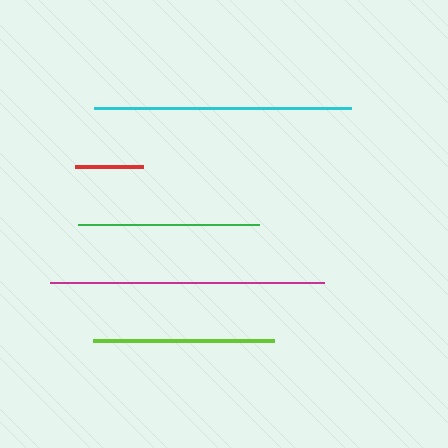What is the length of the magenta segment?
The magenta segment is approximately 273 pixels long.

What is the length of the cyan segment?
The cyan segment is approximately 257 pixels long.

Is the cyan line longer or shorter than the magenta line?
The magenta line is longer than the cyan line.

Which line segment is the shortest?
The red line is the shortest at approximately 68 pixels.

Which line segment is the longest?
The magenta line is the longest at approximately 273 pixels.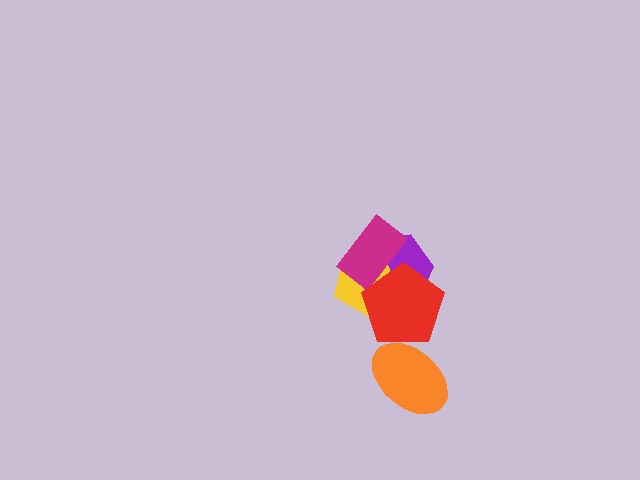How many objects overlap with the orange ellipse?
1 object overlaps with the orange ellipse.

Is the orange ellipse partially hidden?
Yes, it is partially covered by another shape.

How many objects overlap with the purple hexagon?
3 objects overlap with the purple hexagon.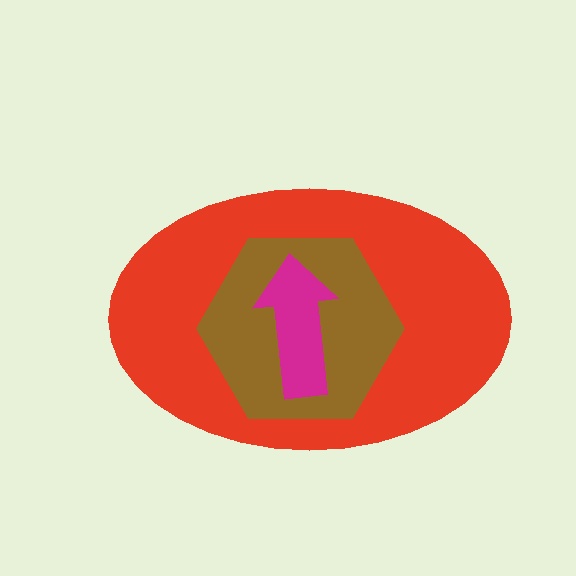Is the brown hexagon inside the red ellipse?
Yes.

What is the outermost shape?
The red ellipse.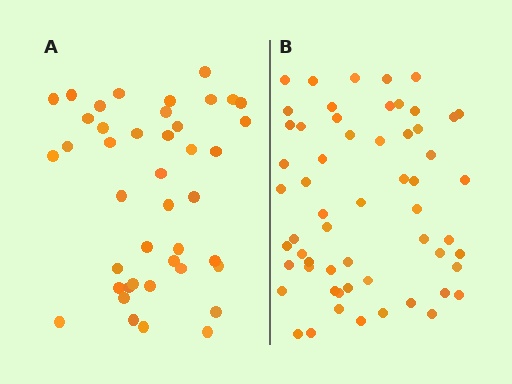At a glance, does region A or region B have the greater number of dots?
Region B (the right region) has more dots.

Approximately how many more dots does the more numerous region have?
Region B has approximately 15 more dots than region A.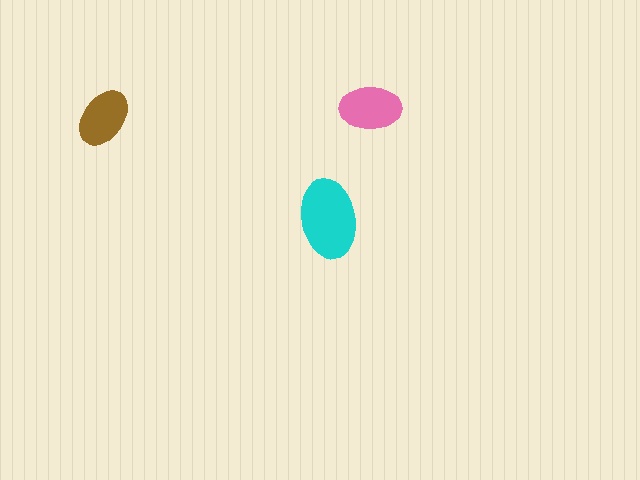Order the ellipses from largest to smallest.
the cyan one, the pink one, the brown one.